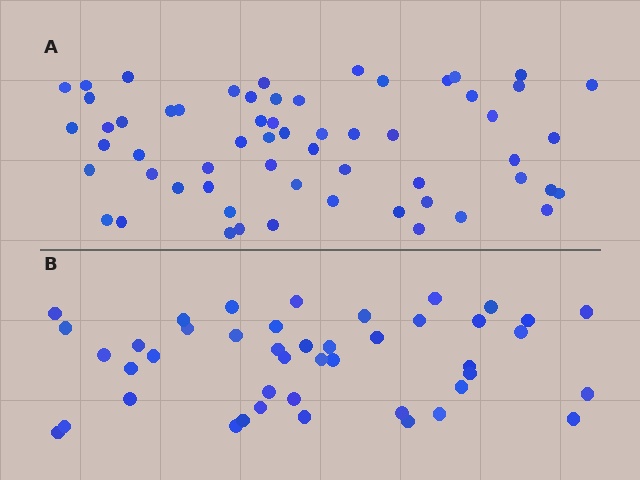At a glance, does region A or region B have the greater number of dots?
Region A (the top region) has more dots.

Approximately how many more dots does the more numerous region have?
Region A has approximately 15 more dots than region B.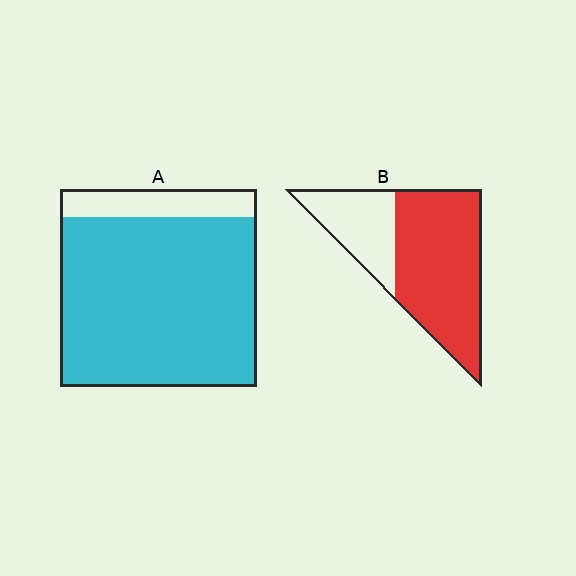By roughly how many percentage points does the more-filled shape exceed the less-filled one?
By roughly 15 percentage points (A over B).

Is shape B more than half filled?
Yes.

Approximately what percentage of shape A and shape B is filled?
A is approximately 85% and B is approximately 70%.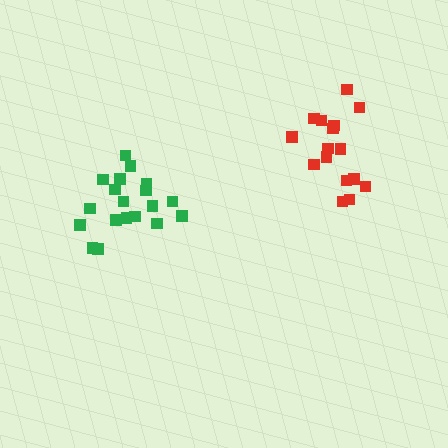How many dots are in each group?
Group 1: 19 dots, Group 2: 16 dots (35 total).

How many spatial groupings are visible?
There are 2 spatial groupings.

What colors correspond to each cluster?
The clusters are colored: green, red.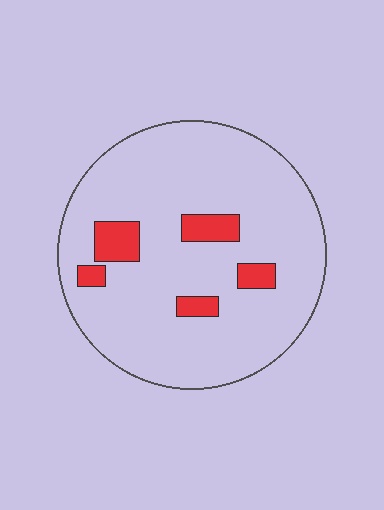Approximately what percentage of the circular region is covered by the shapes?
Approximately 10%.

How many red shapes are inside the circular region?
5.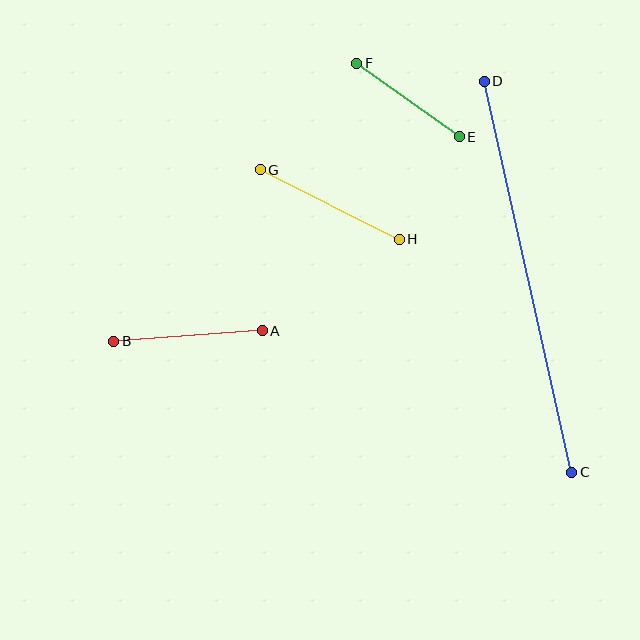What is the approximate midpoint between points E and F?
The midpoint is at approximately (408, 100) pixels.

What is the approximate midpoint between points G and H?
The midpoint is at approximately (330, 204) pixels.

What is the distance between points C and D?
The distance is approximately 401 pixels.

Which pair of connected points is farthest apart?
Points C and D are farthest apart.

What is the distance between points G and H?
The distance is approximately 156 pixels.